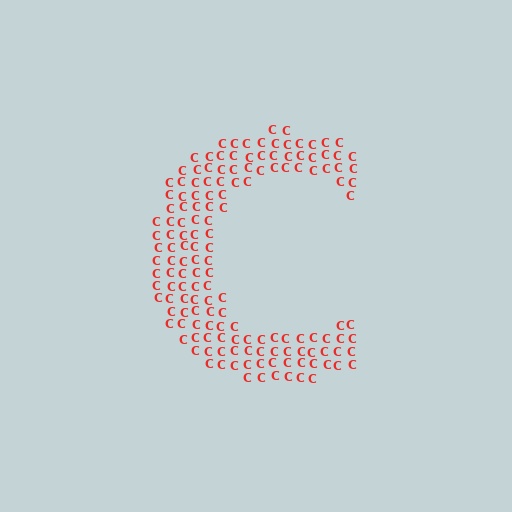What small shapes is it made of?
It is made of small letter C's.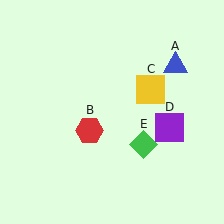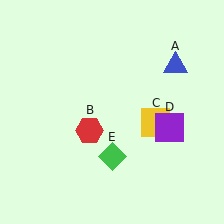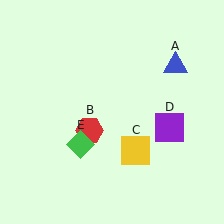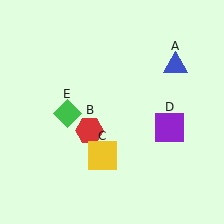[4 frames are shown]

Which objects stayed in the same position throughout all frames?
Blue triangle (object A) and red hexagon (object B) and purple square (object D) remained stationary.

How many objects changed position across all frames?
2 objects changed position: yellow square (object C), green diamond (object E).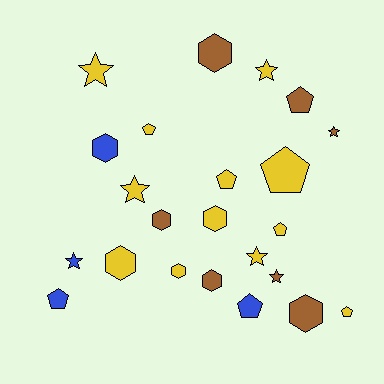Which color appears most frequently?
Yellow, with 12 objects.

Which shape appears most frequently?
Hexagon, with 8 objects.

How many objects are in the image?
There are 23 objects.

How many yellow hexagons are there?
There are 3 yellow hexagons.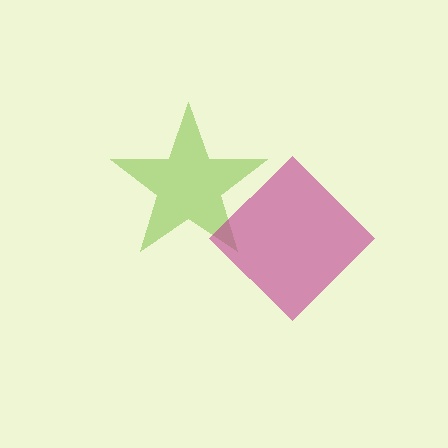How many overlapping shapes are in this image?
There are 2 overlapping shapes in the image.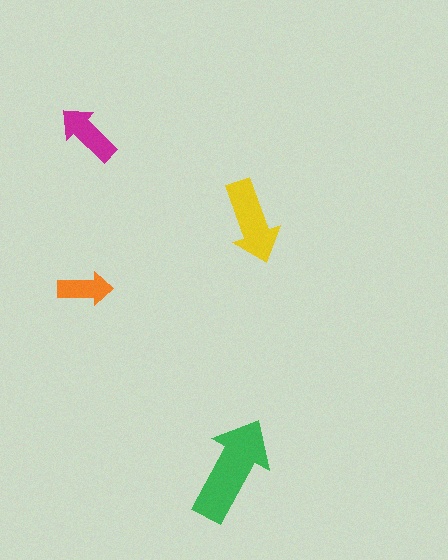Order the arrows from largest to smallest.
the green one, the yellow one, the magenta one, the orange one.